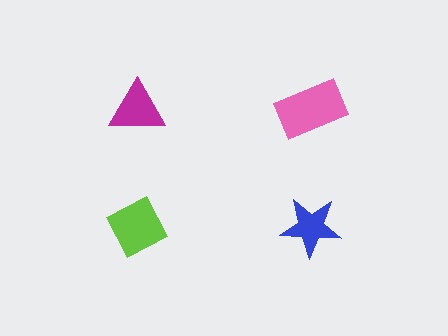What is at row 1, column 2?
A pink rectangle.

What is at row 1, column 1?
A magenta triangle.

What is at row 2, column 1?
A lime diamond.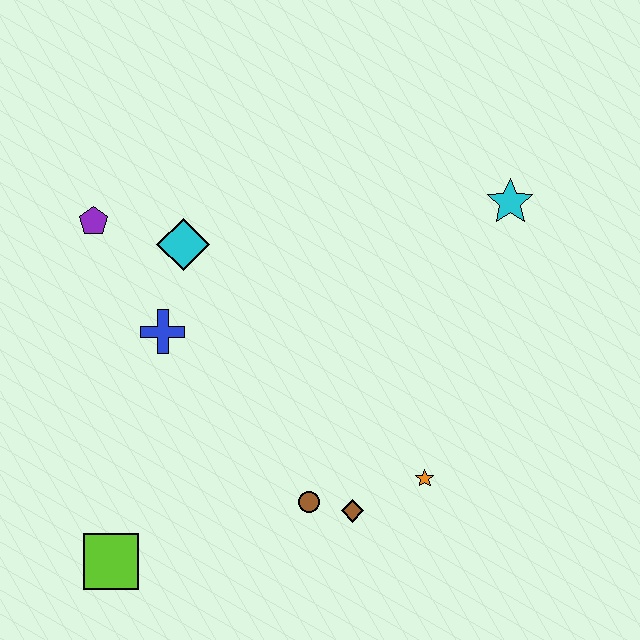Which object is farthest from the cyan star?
The lime square is farthest from the cyan star.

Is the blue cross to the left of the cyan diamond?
Yes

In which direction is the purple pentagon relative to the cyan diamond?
The purple pentagon is to the left of the cyan diamond.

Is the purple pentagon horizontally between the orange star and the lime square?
No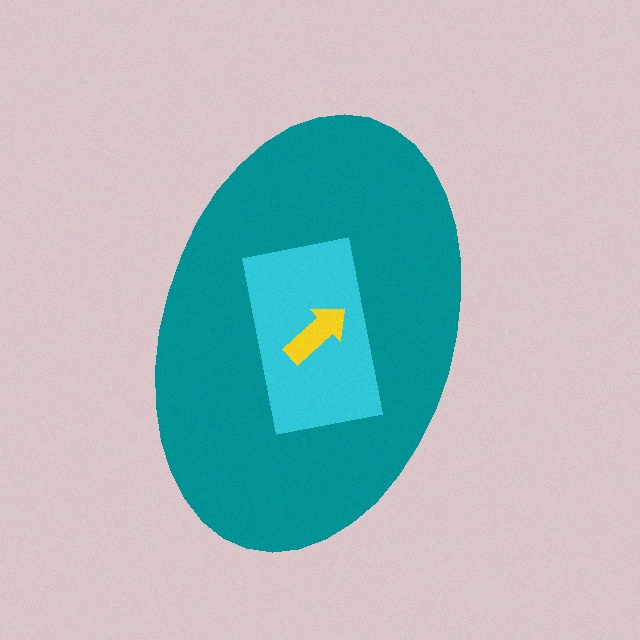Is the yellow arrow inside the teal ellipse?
Yes.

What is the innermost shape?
The yellow arrow.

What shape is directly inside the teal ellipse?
The cyan rectangle.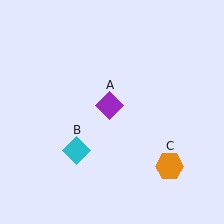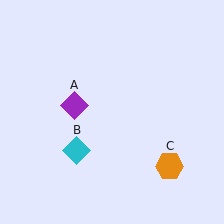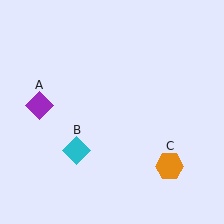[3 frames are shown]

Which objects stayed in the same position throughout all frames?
Cyan diamond (object B) and orange hexagon (object C) remained stationary.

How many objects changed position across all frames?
1 object changed position: purple diamond (object A).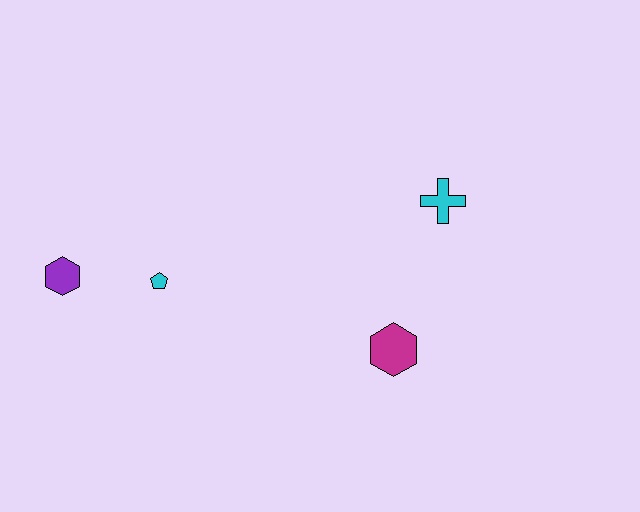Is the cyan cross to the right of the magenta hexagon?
Yes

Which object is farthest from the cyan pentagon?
The cyan cross is farthest from the cyan pentagon.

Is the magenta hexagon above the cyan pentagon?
No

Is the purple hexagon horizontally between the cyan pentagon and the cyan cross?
No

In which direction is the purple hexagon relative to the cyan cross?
The purple hexagon is to the left of the cyan cross.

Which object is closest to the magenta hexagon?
The cyan cross is closest to the magenta hexagon.